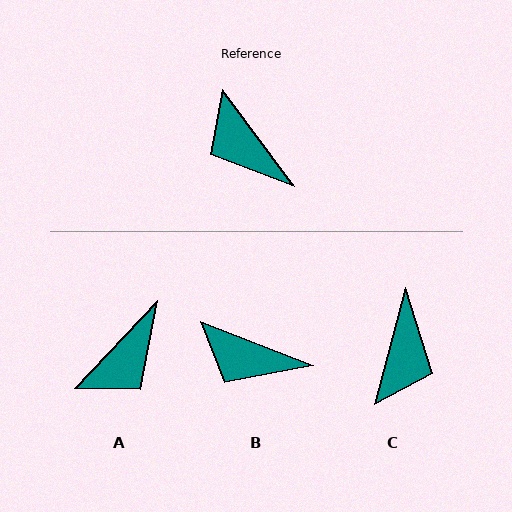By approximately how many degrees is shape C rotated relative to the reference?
Approximately 128 degrees counter-clockwise.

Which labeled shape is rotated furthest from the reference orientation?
C, about 128 degrees away.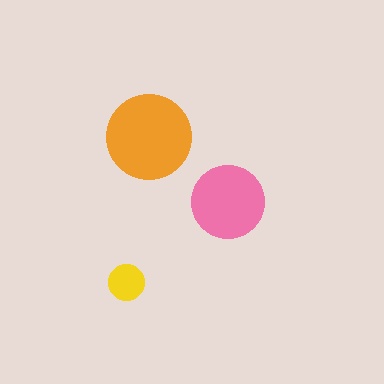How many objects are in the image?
There are 3 objects in the image.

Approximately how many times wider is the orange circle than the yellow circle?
About 2.5 times wider.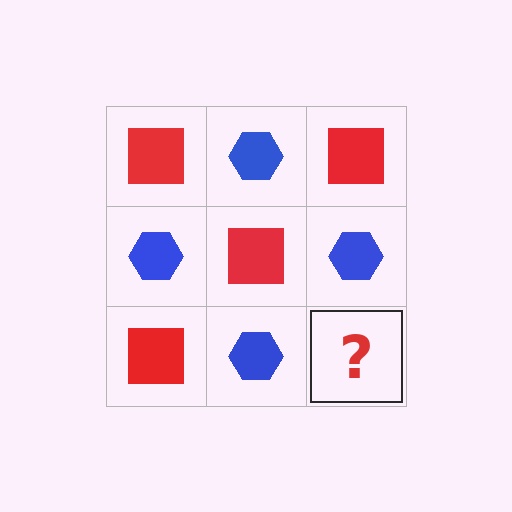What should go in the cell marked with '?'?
The missing cell should contain a red square.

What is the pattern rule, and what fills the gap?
The rule is that it alternates red square and blue hexagon in a checkerboard pattern. The gap should be filled with a red square.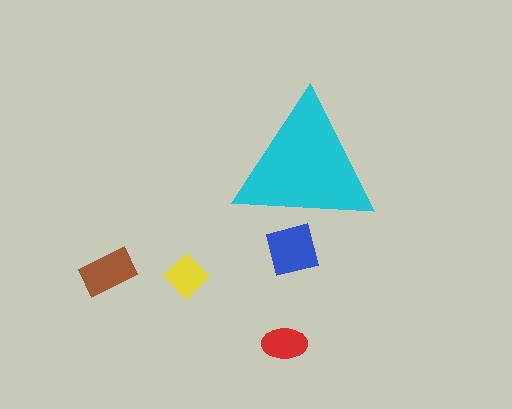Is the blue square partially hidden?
Yes, the blue square is partially hidden behind the cyan triangle.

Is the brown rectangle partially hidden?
No, the brown rectangle is fully visible.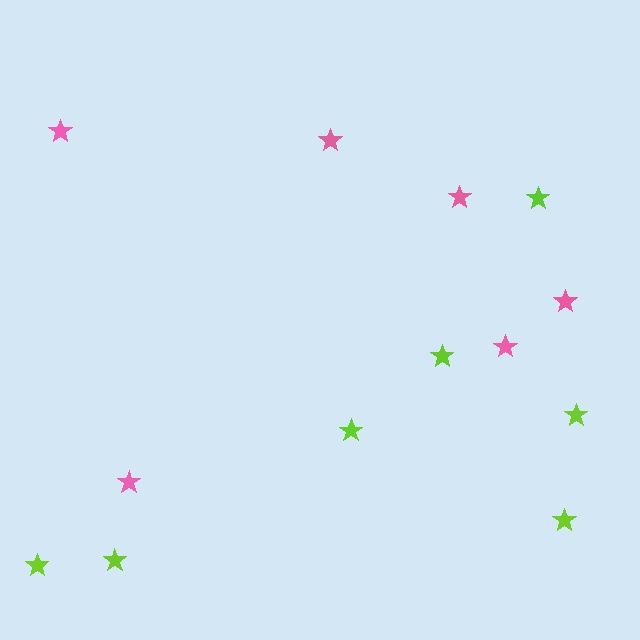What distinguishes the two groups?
There are 2 groups: one group of pink stars (6) and one group of lime stars (7).